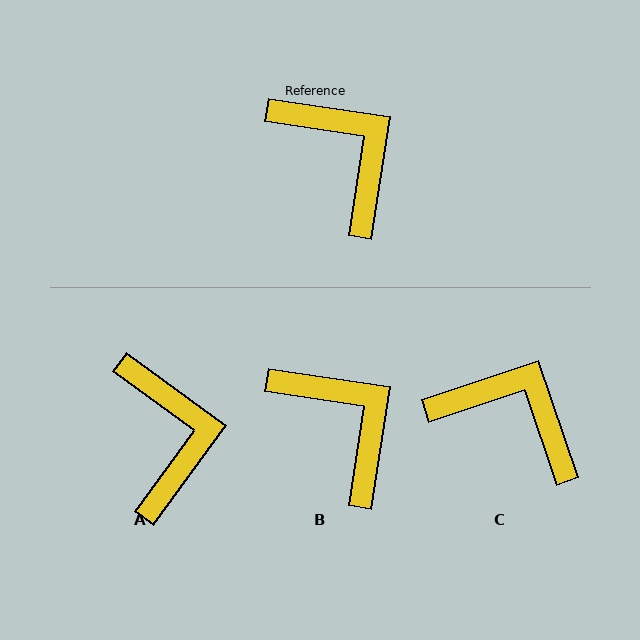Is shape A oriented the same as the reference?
No, it is off by about 27 degrees.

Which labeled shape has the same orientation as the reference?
B.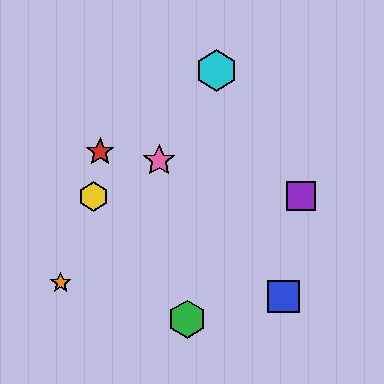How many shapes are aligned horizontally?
2 shapes (the yellow hexagon, the purple square) are aligned horizontally.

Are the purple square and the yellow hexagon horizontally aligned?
Yes, both are at y≈196.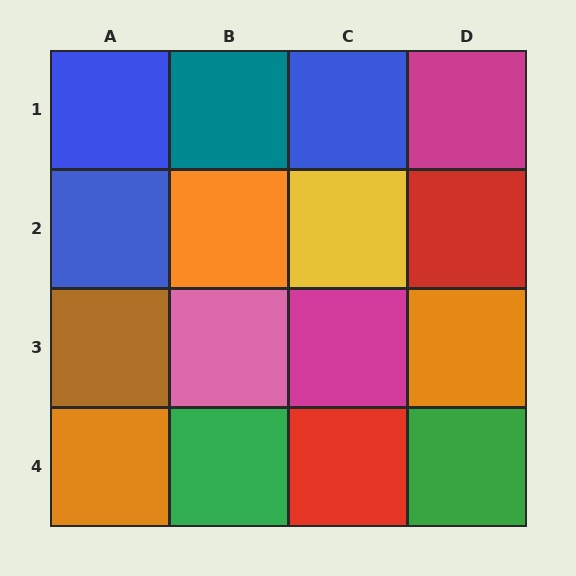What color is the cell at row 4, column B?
Green.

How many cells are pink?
1 cell is pink.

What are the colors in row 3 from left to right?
Brown, pink, magenta, orange.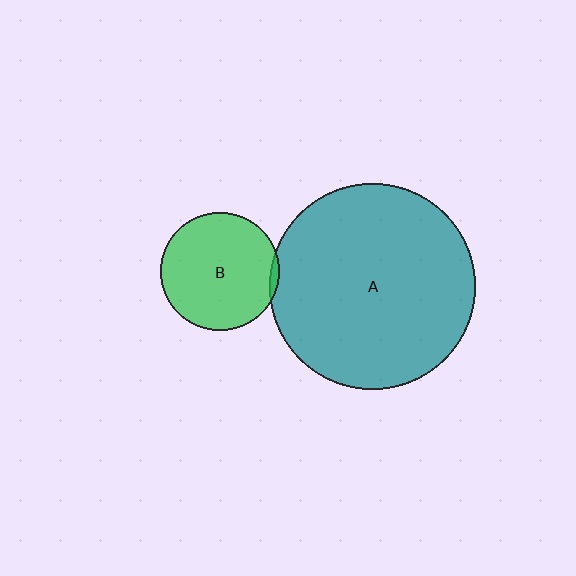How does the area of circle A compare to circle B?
Approximately 3.0 times.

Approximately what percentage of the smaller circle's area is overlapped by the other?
Approximately 5%.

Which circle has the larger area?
Circle A (teal).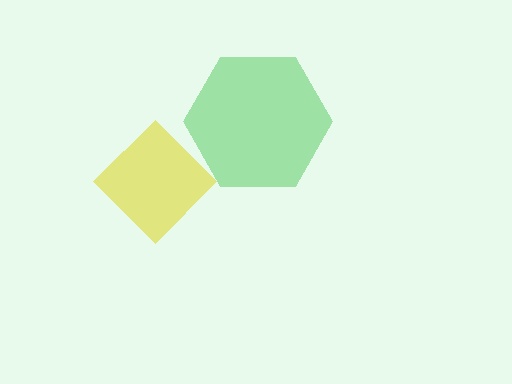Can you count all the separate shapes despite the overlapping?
Yes, there are 2 separate shapes.